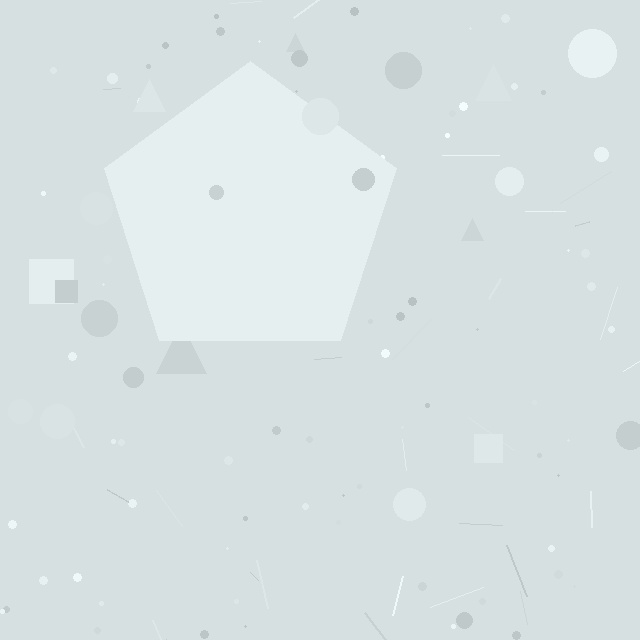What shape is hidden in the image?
A pentagon is hidden in the image.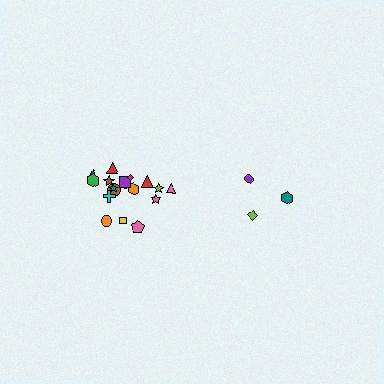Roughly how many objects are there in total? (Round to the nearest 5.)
Roughly 20 objects in total.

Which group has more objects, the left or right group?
The left group.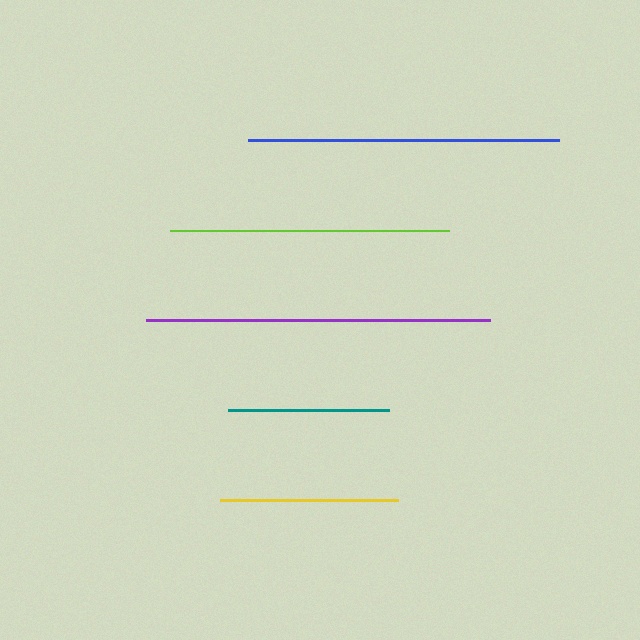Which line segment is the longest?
The purple line is the longest at approximately 344 pixels.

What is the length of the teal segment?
The teal segment is approximately 160 pixels long.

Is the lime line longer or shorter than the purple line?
The purple line is longer than the lime line.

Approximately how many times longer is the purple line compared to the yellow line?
The purple line is approximately 1.9 times the length of the yellow line.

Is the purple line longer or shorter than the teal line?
The purple line is longer than the teal line.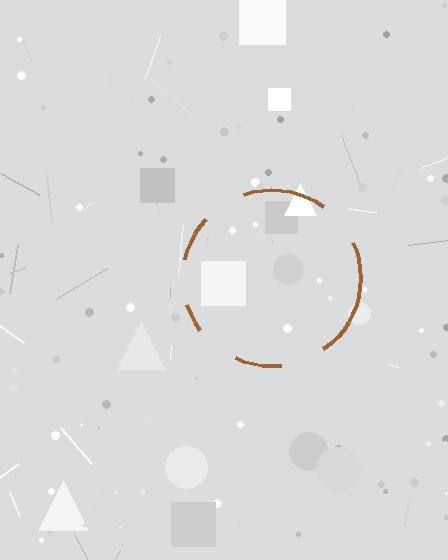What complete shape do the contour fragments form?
The contour fragments form a circle.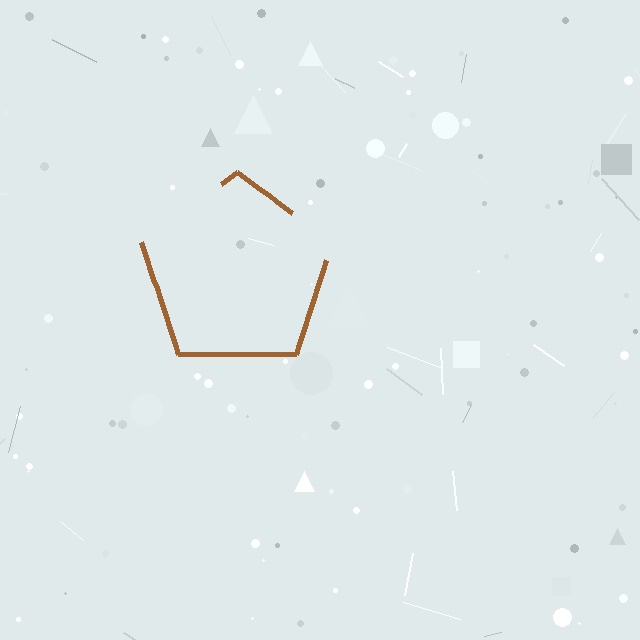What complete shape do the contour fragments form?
The contour fragments form a pentagon.